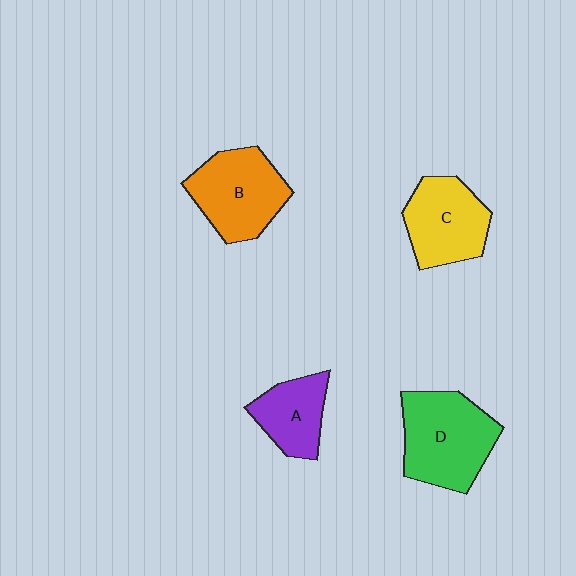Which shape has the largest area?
Shape D (green).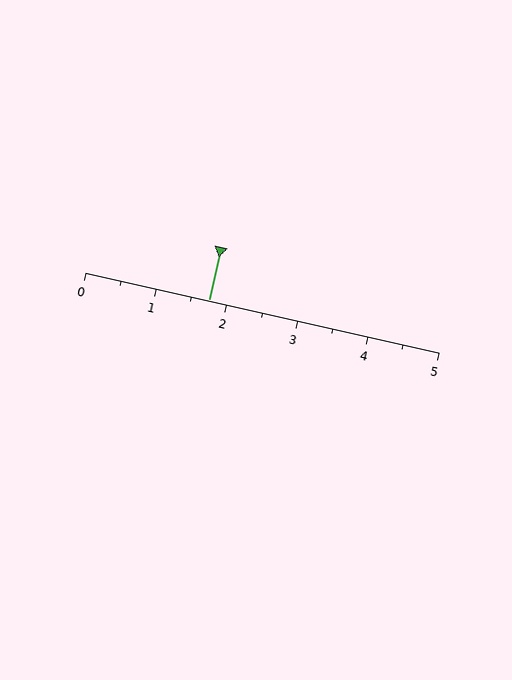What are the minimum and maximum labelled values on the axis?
The axis runs from 0 to 5.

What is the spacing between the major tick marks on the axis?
The major ticks are spaced 1 apart.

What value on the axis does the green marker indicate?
The marker indicates approximately 1.8.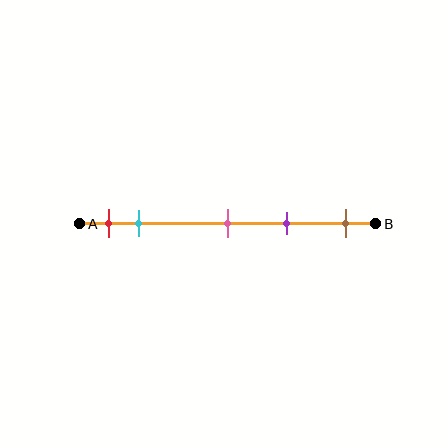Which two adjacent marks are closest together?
The red and cyan marks are the closest adjacent pair.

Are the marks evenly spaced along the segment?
No, the marks are not evenly spaced.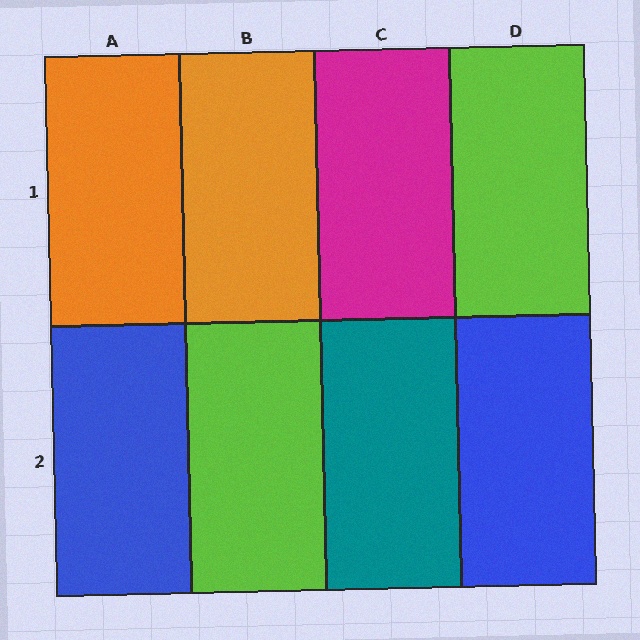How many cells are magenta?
1 cell is magenta.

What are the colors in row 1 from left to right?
Orange, orange, magenta, lime.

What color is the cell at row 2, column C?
Teal.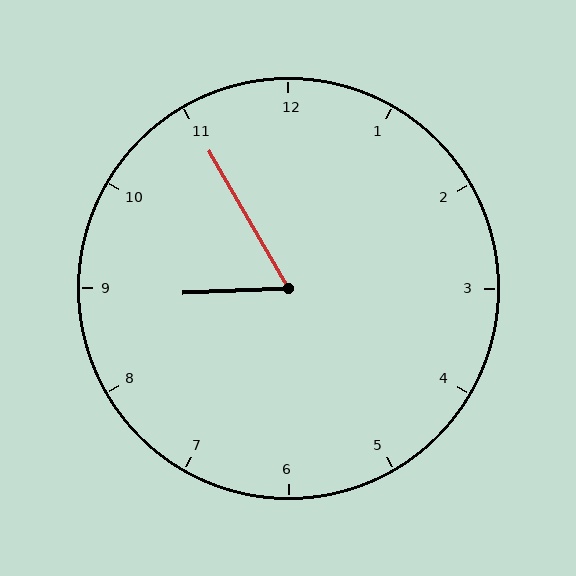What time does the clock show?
8:55.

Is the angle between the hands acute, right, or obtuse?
It is acute.